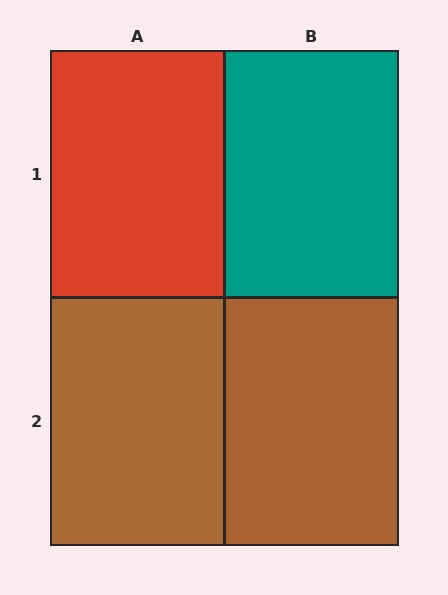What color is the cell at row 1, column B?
Teal.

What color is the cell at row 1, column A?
Red.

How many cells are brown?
2 cells are brown.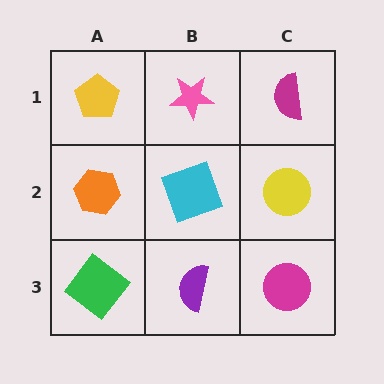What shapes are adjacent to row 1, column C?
A yellow circle (row 2, column C), a pink star (row 1, column B).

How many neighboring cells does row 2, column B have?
4.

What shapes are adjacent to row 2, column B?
A pink star (row 1, column B), a purple semicircle (row 3, column B), an orange hexagon (row 2, column A), a yellow circle (row 2, column C).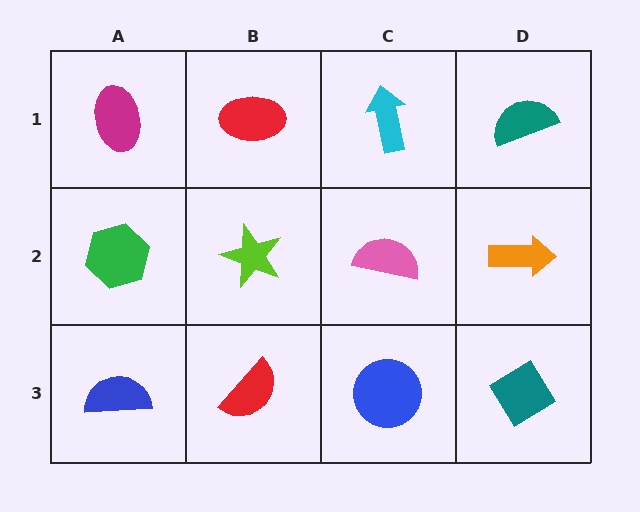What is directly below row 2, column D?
A teal diamond.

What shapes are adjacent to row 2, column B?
A red ellipse (row 1, column B), a red semicircle (row 3, column B), a green hexagon (row 2, column A), a pink semicircle (row 2, column C).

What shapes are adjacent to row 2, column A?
A magenta ellipse (row 1, column A), a blue semicircle (row 3, column A), a lime star (row 2, column B).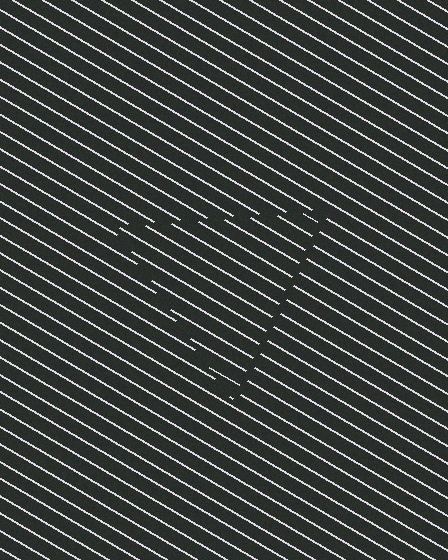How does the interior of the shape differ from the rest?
The interior of the shape contains the same grating, shifted by half a period — the contour is defined by the phase discontinuity where line-ends from the inner and outer gratings abut.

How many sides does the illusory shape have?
3 sides — the line-ends trace a triangle.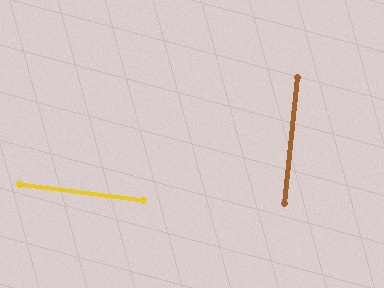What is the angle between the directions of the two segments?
Approximately 88 degrees.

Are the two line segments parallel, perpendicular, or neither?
Perpendicular — they meet at approximately 88°.